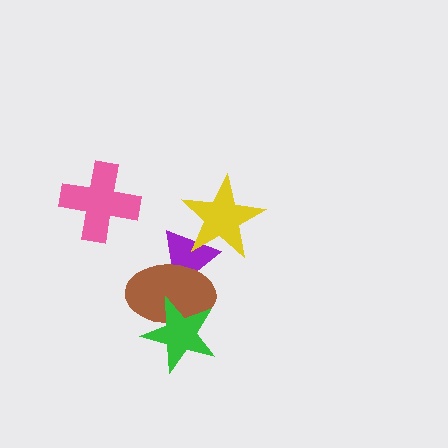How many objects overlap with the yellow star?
1 object overlaps with the yellow star.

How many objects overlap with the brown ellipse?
2 objects overlap with the brown ellipse.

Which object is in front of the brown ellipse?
The green star is in front of the brown ellipse.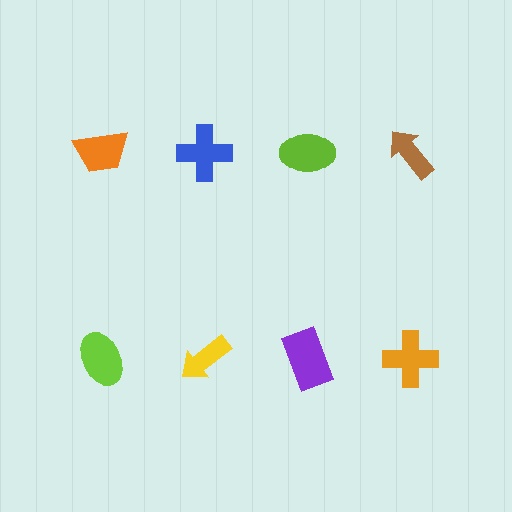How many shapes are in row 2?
4 shapes.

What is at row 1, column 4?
A brown arrow.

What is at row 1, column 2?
A blue cross.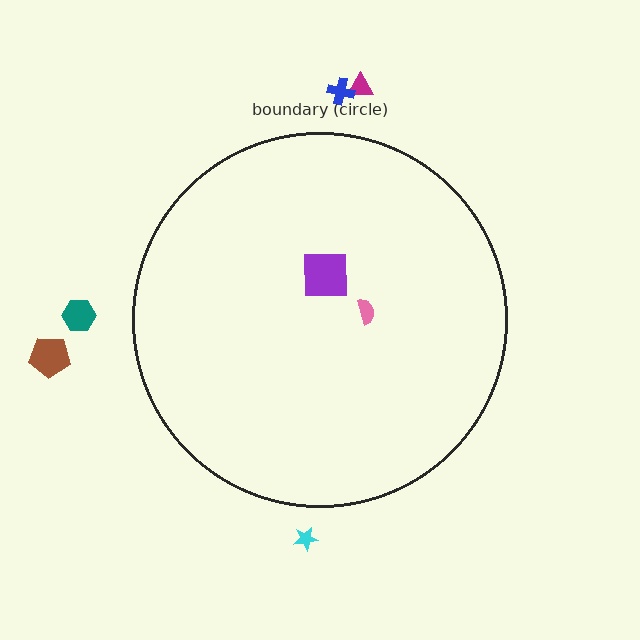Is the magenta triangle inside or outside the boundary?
Outside.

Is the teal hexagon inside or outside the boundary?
Outside.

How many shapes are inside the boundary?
2 inside, 5 outside.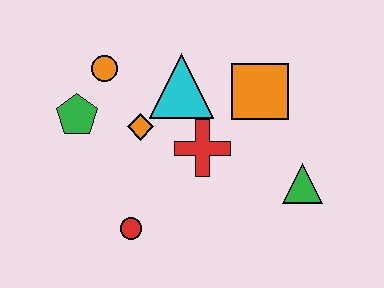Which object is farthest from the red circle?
The orange square is farthest from the red circle.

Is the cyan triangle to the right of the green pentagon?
Yes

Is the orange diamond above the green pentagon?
No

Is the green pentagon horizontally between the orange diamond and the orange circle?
No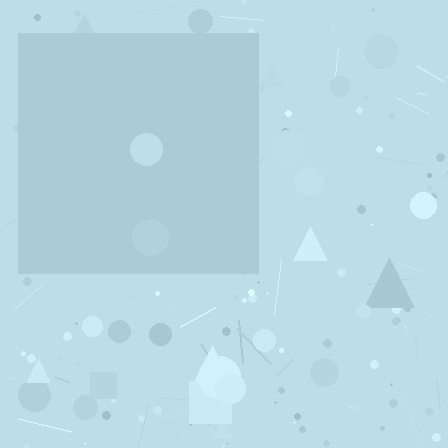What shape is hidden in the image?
A square is hidden in the image.